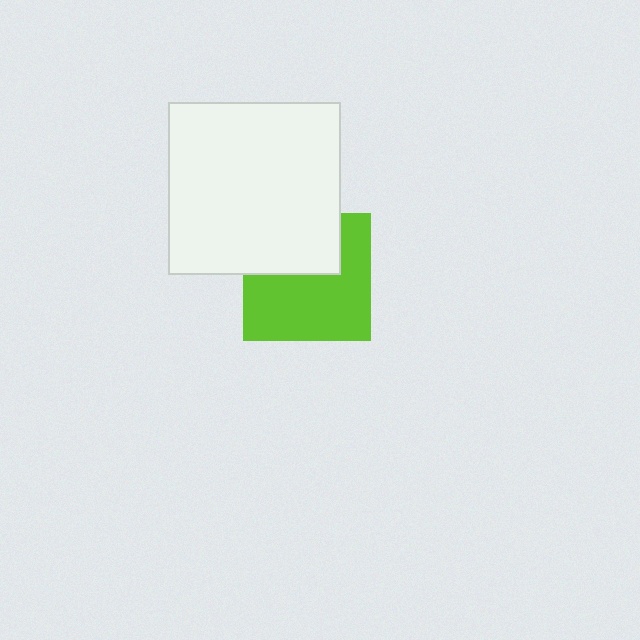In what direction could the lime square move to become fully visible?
The lime square could move down. That would shift it out from behind the white square entirely.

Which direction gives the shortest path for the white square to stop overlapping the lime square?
Moving up gives the shortest separation.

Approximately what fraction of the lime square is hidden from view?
Roughly 37% of the lime square is hidden behind the white square.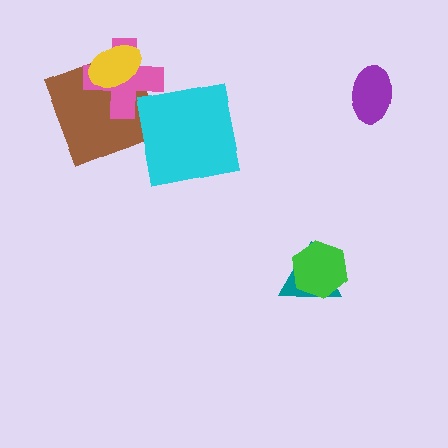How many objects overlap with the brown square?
2 objects overlap with the brown square.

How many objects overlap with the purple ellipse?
0 objects overlap with the purple ellipse.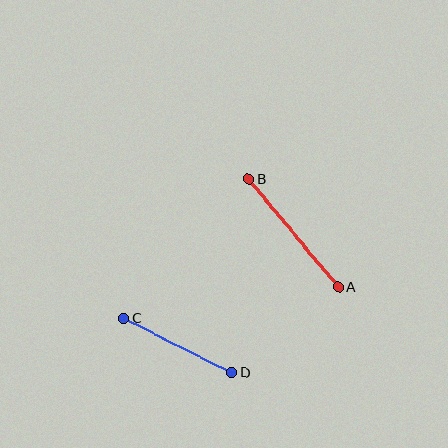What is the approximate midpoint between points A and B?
The midpoint is at approximately (293, 233) pixels.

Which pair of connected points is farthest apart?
Points A and B are farthest apart.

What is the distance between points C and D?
The distance is approximately 121 pixels.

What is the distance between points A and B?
The distance is approximately 140 pixels.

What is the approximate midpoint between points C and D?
The midpoint is at approximately (178, 345) pixels.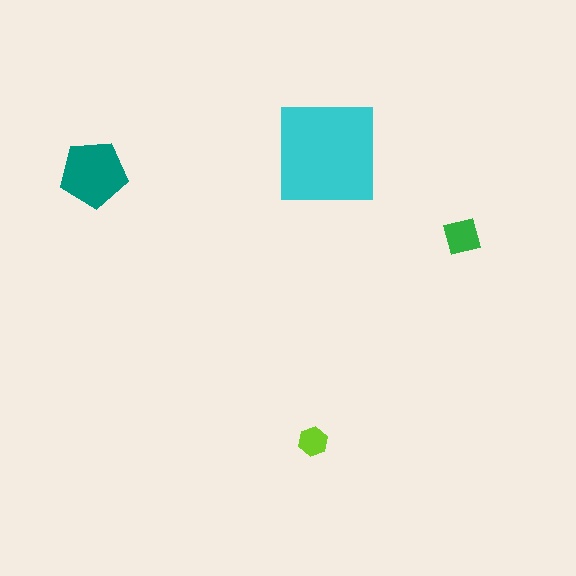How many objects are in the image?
There are 4 objects in the image.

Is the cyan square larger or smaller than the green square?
Larger.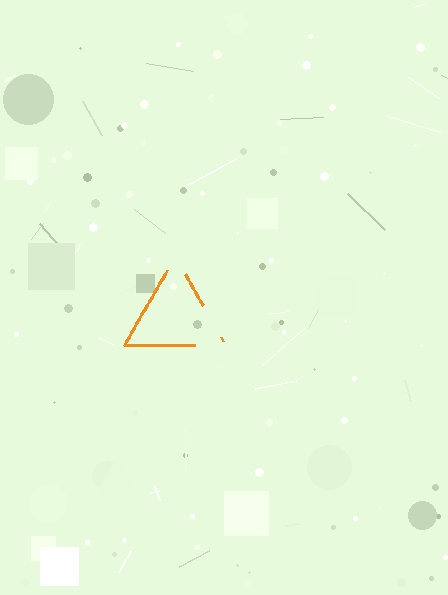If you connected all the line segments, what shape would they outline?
They would outline a triangle.